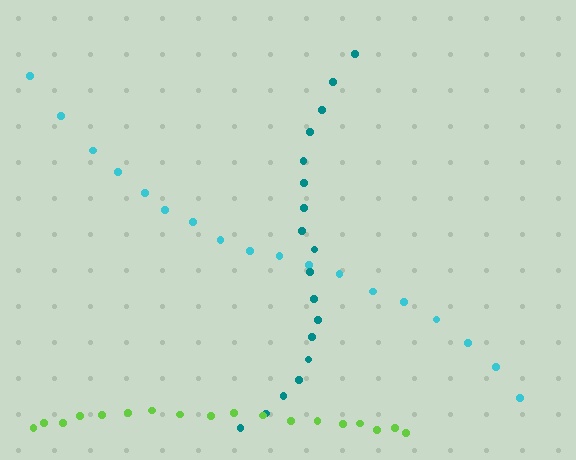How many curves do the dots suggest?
There are 3 distinct paths.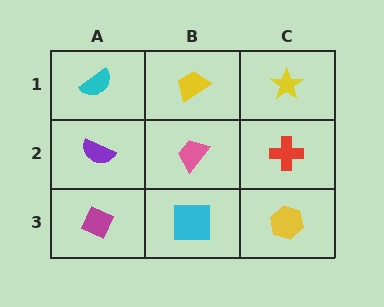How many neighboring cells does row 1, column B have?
3.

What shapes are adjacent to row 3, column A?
A purple semicircle (row 2, column A), a cyan square (row 3, column B).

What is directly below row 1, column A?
A purple semicircle.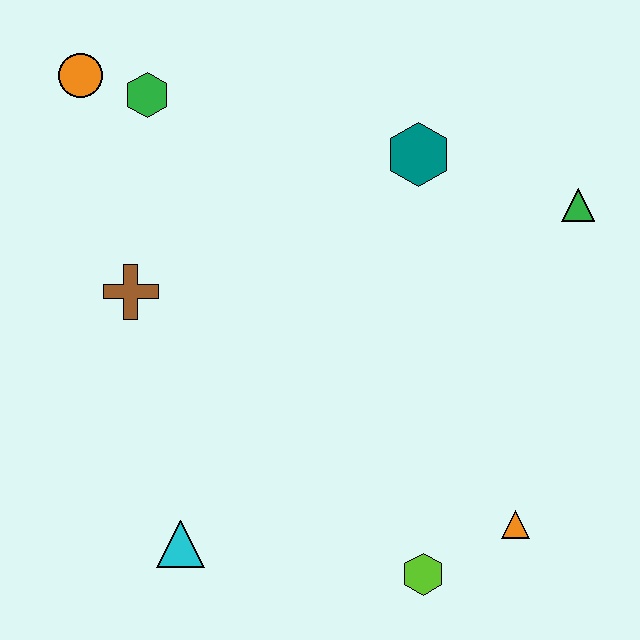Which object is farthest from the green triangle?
The cyan triangle is farthest from the green triangle.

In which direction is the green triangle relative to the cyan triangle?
The green triangle is to the right of the cyan triangle.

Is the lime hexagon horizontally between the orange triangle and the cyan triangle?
Yes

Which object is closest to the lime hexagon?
The orange triangle is closest to the lime hexagon.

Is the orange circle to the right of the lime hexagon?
No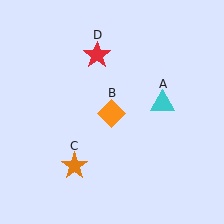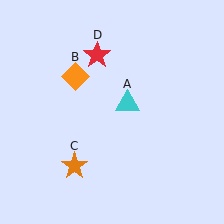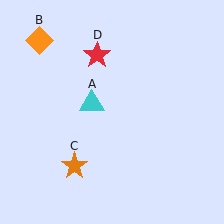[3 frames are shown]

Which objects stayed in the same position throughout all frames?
Orange star (object C) and red star (object D) remained stationary.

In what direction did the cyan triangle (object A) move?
The cyan triangle (object A) moved left.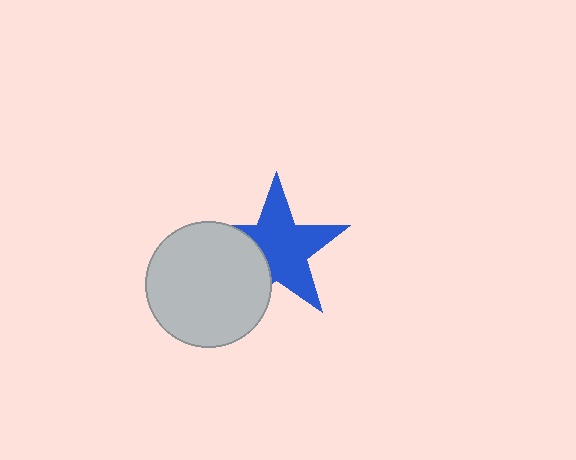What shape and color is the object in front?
The object in front is a light gray circle.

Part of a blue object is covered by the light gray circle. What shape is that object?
It is a star.